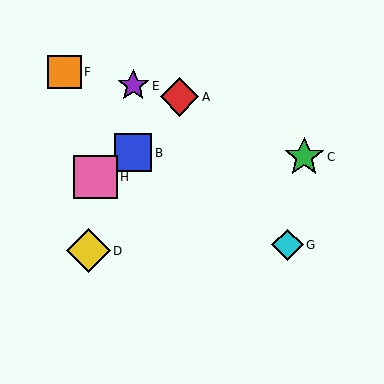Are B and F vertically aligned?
No, B is at x≈133 and F is at x≈65.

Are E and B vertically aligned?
Yes, both are at x≈133.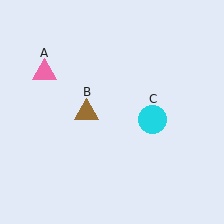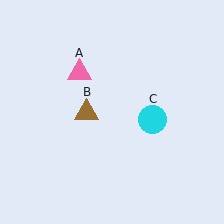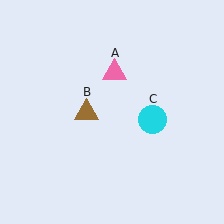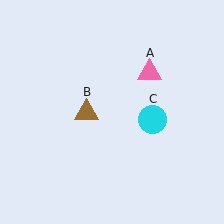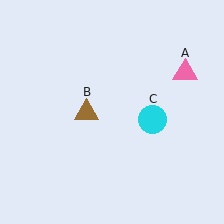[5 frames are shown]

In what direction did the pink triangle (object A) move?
The pink triangle (object A) moved right.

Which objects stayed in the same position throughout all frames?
Brown triangle (object B) and cyan circle (object C) remained stationary.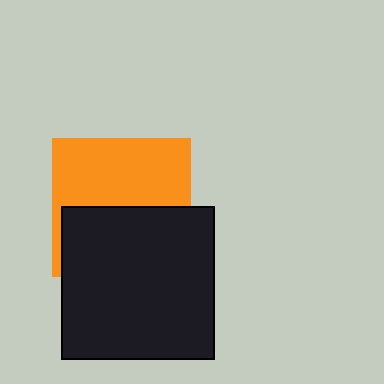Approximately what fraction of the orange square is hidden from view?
Roughly 48% of the orange square is hidden behind the black square.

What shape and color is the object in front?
The object in front is a black square.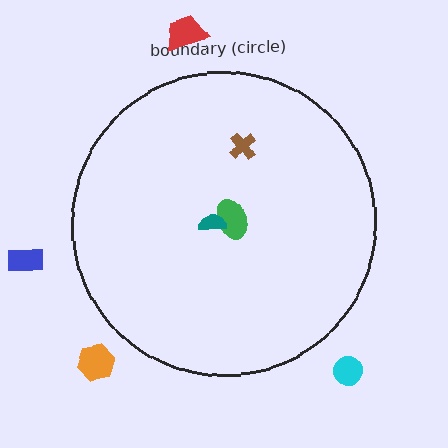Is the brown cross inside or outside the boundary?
Inside.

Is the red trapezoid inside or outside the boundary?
Outside.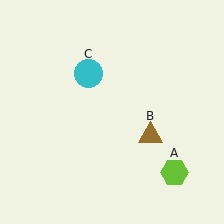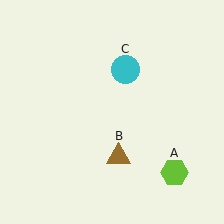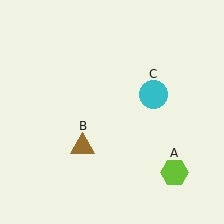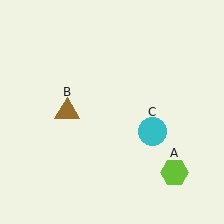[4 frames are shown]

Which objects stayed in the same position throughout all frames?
Lime hexagon (object A) remained stationary.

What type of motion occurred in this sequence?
The brown triangle (object B), cyan circle (object C) rotated clockwise around the center of the scene.